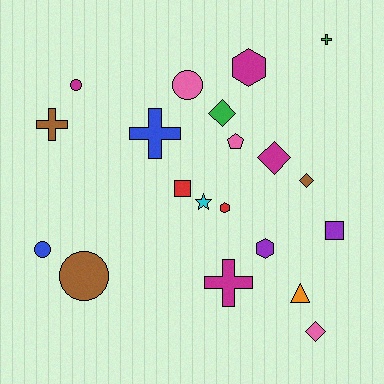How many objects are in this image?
There are 20 objects.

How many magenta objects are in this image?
There are 4 magenta objects.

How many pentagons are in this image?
There is 1 pentagon.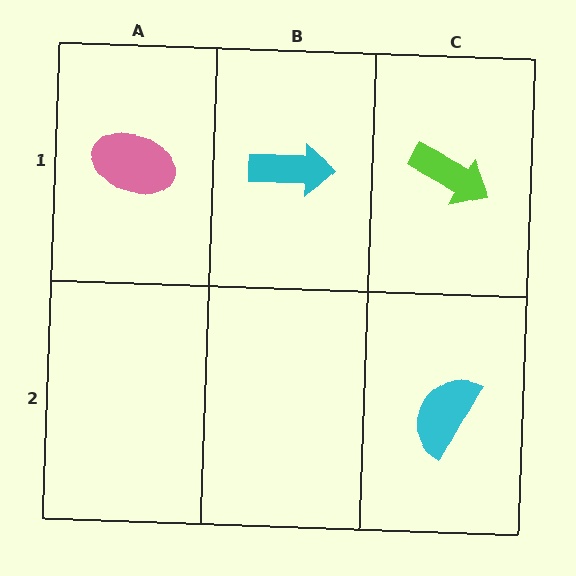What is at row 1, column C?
A lime arrow.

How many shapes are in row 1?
3 shapes.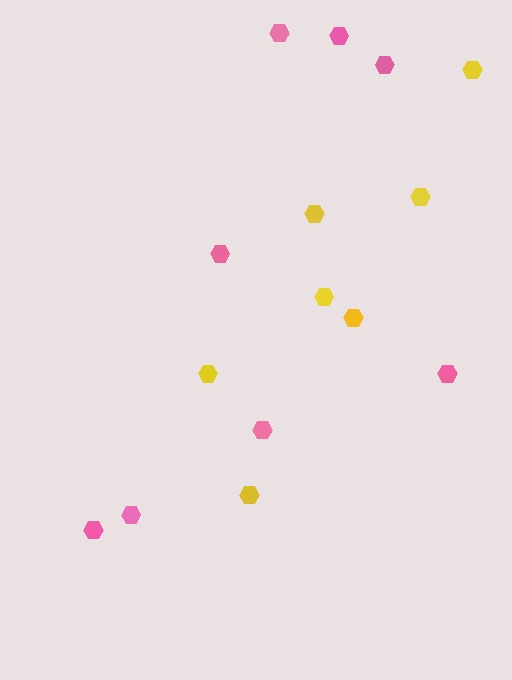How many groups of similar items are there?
There are 2 groups: one group of yellow hexagons (7) and one group of pink hexagons (8).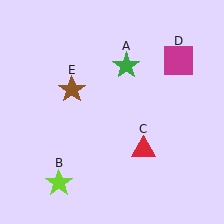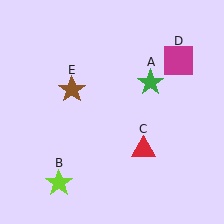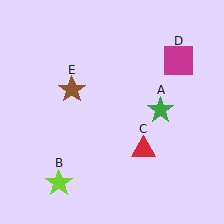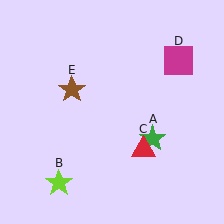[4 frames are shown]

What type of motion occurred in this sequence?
The green star (object A) rotated clockwise around the center of the scene.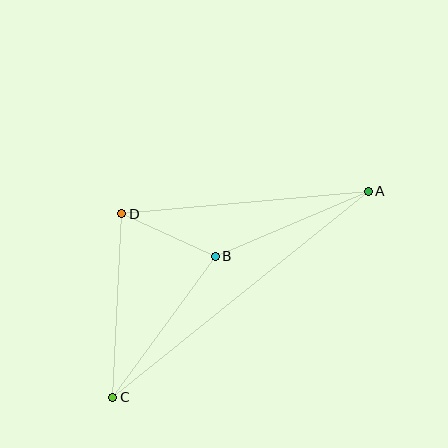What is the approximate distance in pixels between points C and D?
The distance between C and D is approximately 184 pixels.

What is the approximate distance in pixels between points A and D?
The distance between A and D is approximately 247 pixels.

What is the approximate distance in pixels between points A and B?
The distance between A and B is approximately 166 pixels.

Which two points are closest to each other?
Points B and D are closest to each other.